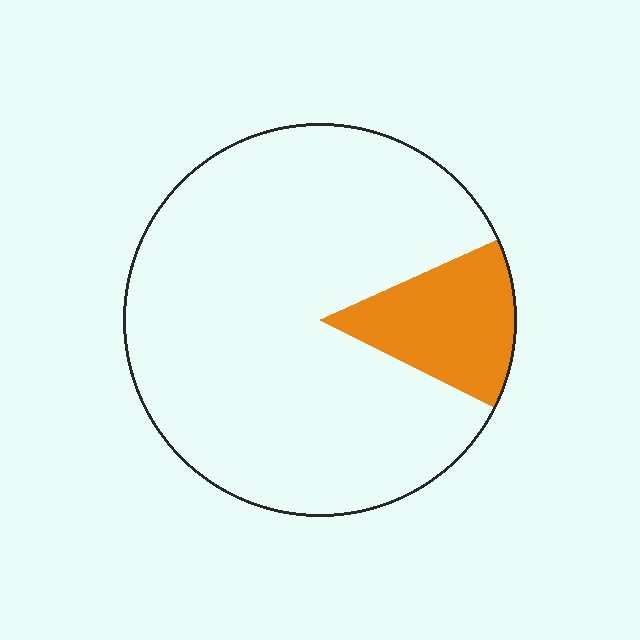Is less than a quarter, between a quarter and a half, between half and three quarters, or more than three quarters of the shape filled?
Less than a quarter.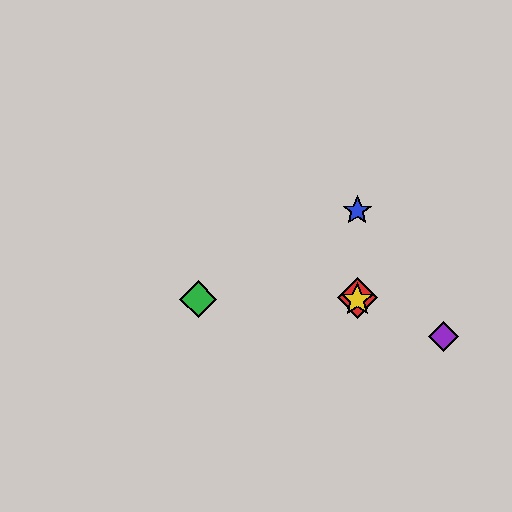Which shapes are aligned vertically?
The red diamond, the blue star, the yellow star are aligned vertically.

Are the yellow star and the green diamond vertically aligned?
No, the yellow star is at x≈357 and the green diamond is at x≈198.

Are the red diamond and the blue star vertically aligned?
Yes, both are at x≈357.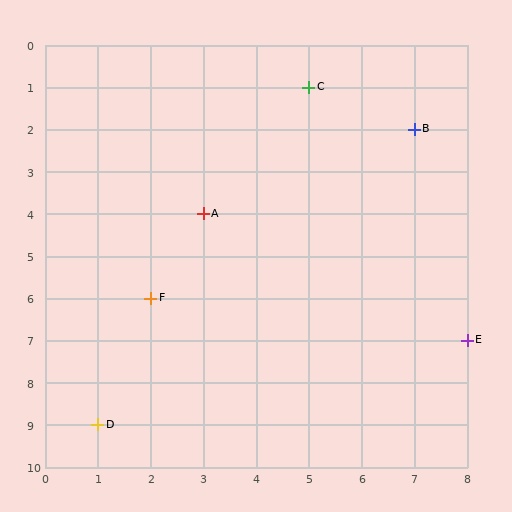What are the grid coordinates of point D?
Point D is at grid coordinates (1, 9).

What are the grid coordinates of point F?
Point F is at grid coordinates (2, 6).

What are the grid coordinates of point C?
Point C is at grid coordinates (5, 1).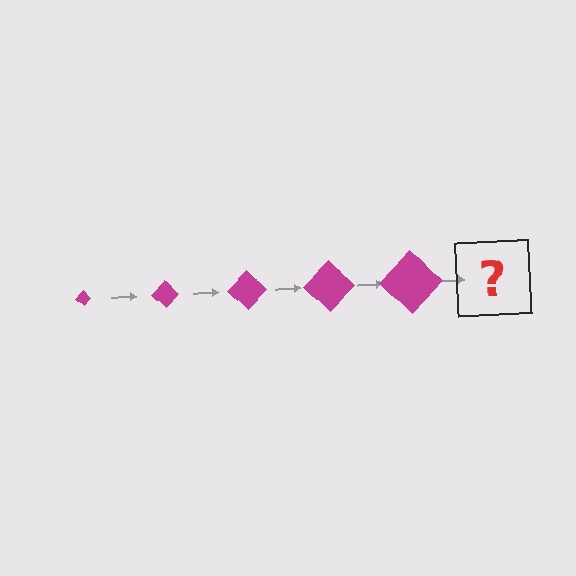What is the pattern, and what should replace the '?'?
The pattern is that the diamond gets progressively larger each step. The '?' should be a magenta diamond, larger than the previous one.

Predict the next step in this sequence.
The next step is a magenta diamond, larger than the previous one.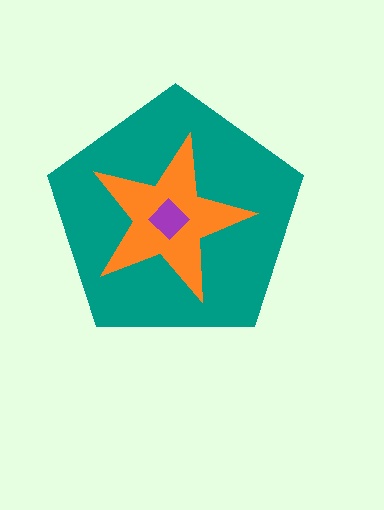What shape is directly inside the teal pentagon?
The orange star.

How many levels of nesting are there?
3.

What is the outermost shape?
The teal pentagon.